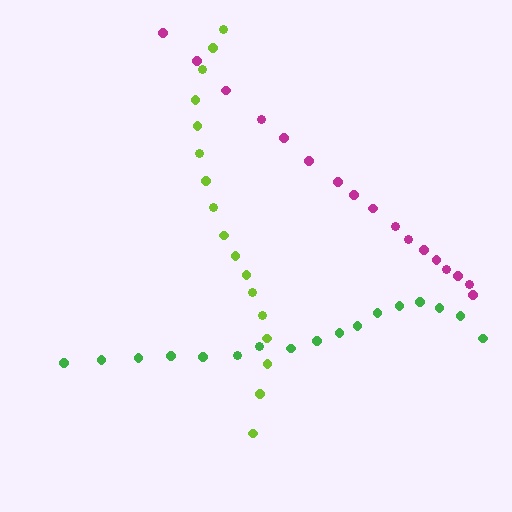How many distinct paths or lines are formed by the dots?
There are 3 distinct paths.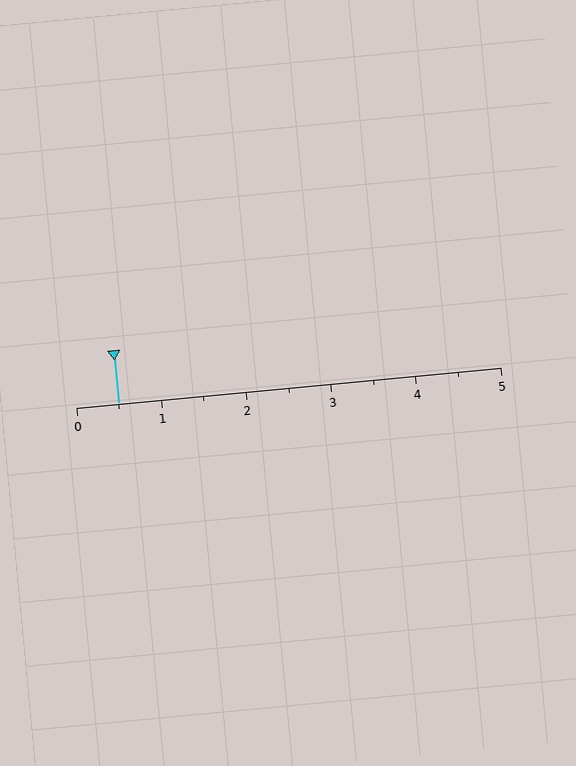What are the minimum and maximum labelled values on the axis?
The axis runs from 0 to 5.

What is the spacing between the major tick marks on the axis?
The major ticks are spaced 1 apart.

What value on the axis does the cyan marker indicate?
The marker indicates approximately 0.5.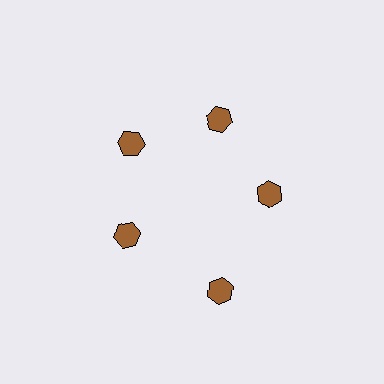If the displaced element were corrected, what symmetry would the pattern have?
It would have 5-fold rotational symmetry — the pattern would map onto itself every 72 degrees.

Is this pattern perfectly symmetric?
No. The 5 brown hexagons are arranged in a ring, but one element near the 5 o'clock position is pushed outward from the center, breaking the 5-fold rotational symmetry.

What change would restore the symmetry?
The symmetry would be restored by moving it inward, back onto the ring so that all 5 hexagons sit at equal angles and equal distance from the center.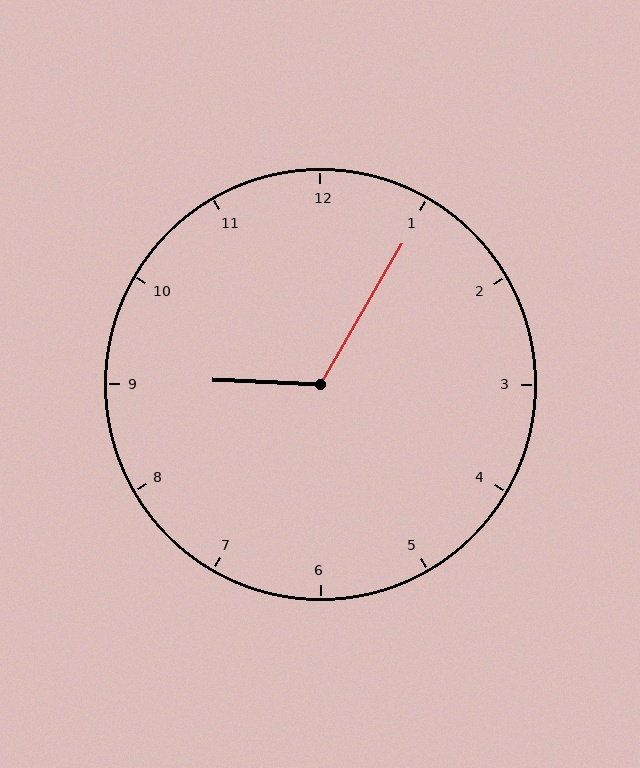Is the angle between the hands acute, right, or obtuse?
It is obtuse.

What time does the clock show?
9:05.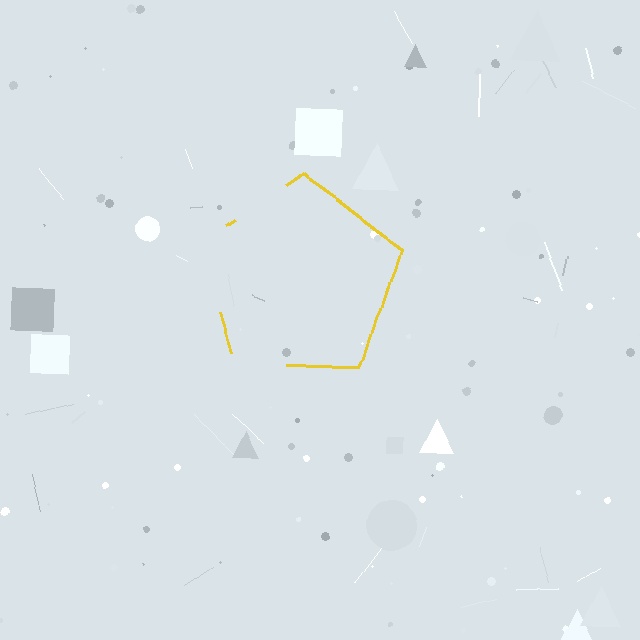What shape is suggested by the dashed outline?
The dashed outline suggests a pentagon.